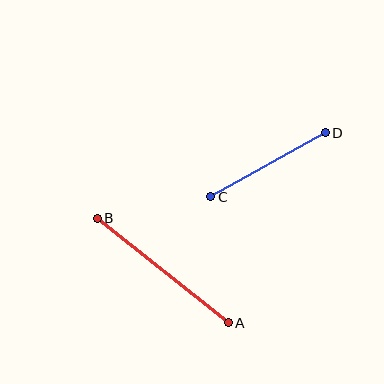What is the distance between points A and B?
The distance is approximately 168 pixels.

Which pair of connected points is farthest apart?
Points A and B are farthest apart.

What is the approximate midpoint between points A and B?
The midpoint is at approximately (163, 270) pixels.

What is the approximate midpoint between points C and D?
The midpoint is at approximately (268, 165) pixels.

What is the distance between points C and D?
The distance is approximately 131 pixels.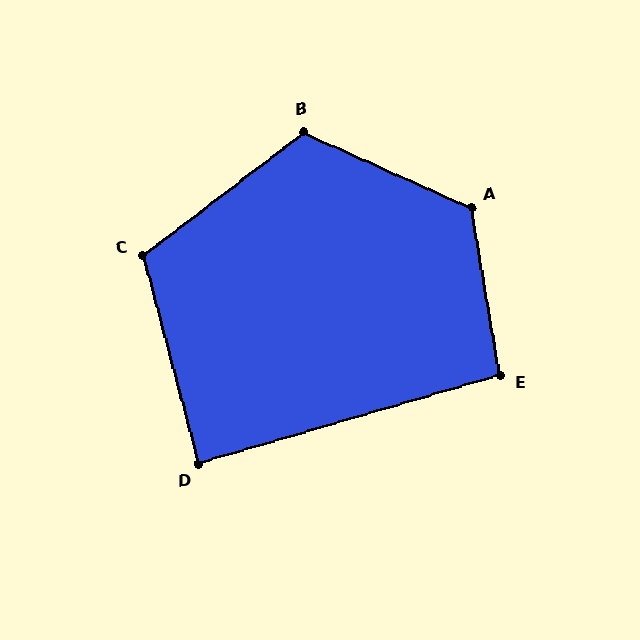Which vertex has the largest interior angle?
A, at approximately 124 degrees.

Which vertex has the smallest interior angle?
D, at approximately 89 degrees.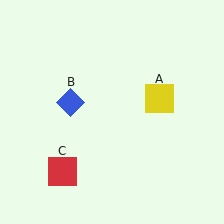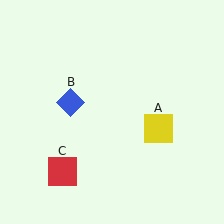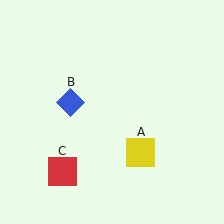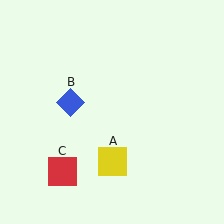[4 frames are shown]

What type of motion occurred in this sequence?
The yellow square (object A) rotated clockwise around the center of the scene.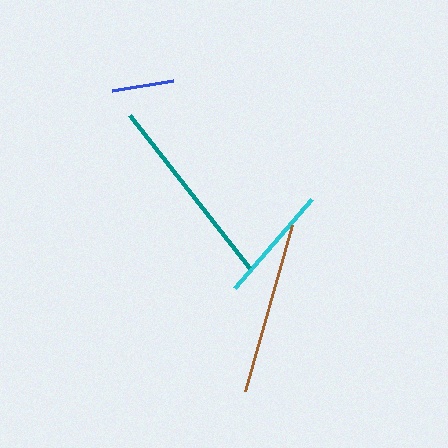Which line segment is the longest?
The teal line is the longest at approximately 194 pixels.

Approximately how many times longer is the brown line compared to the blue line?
The brown line is approximately 2.8 times the length of the blue line.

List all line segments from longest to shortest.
From longest to shortest: teal, brown, cyan, blue.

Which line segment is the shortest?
The blue line is the shortest at approximately 62 pixels.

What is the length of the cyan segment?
The cyan segment is approximately 118 pixels long.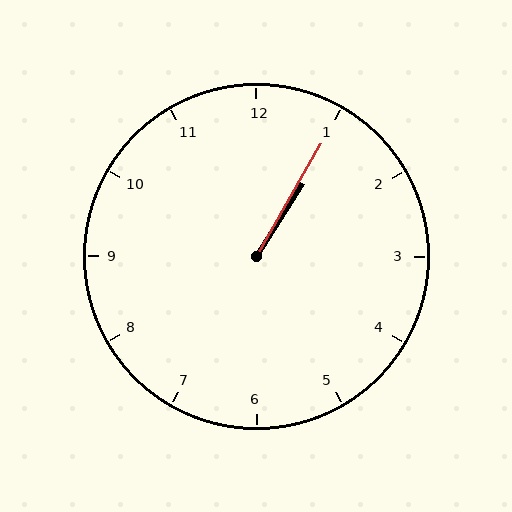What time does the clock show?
1:05.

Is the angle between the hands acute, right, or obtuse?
It is acute.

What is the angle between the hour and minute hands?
Approximately 2 degrees.